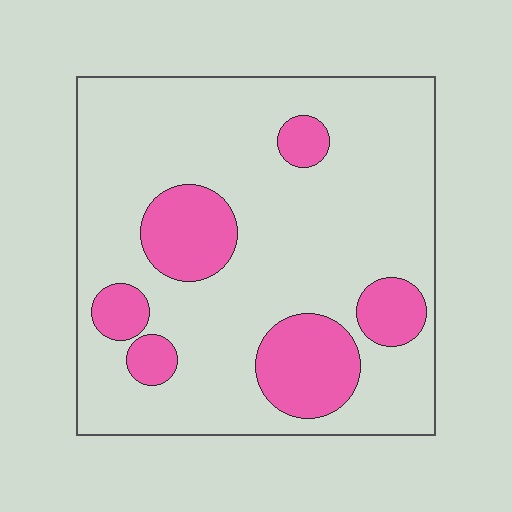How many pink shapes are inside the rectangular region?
6.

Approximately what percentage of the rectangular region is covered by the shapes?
Approximately 20%.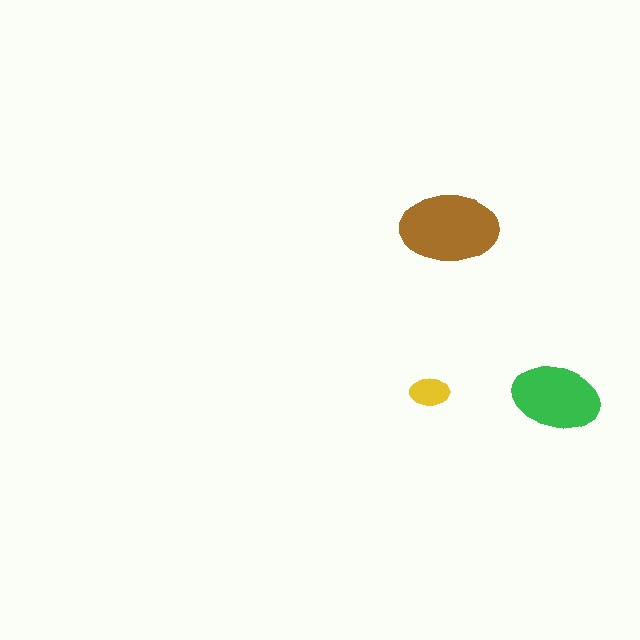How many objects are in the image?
There are 3 objects in the image.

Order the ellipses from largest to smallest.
the brown one, the green one, the yellow one.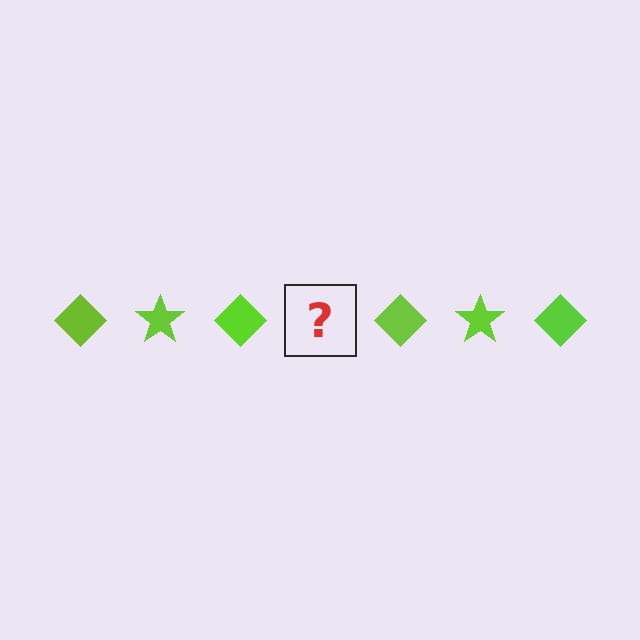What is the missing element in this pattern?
The missing element is a lime star.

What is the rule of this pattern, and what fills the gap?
The rule is that the pattern cycles through diamond, star shapes in lime. The gap should be filled with a lime star.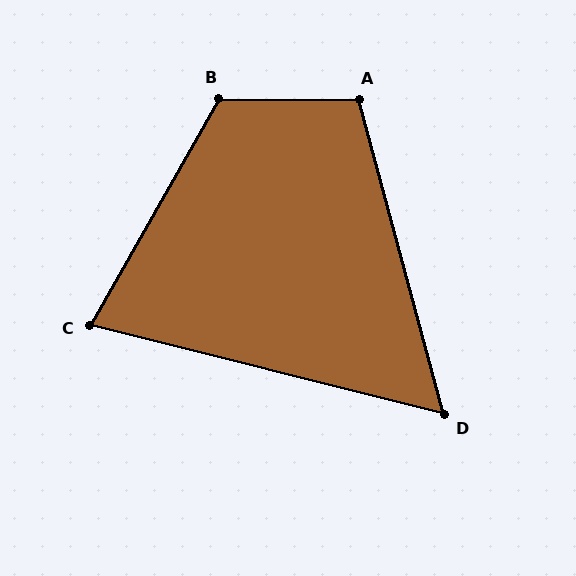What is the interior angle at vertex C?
Approximately 75 degrees (acute).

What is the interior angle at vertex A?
Approximately 105 degrees (obtuse).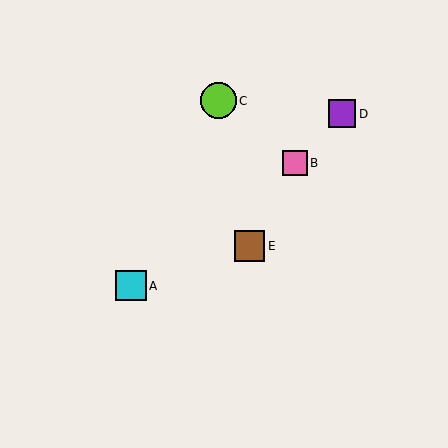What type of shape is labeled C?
Shape C is a lime circle.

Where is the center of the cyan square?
The center of the cyan square is at (131, 286).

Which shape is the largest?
The lime circle (labeled C) is the largest.